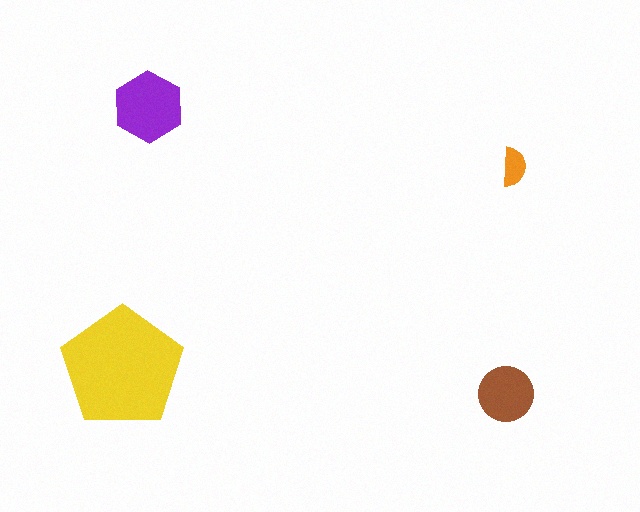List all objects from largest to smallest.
The yellow pentagon, the purple hexagon, the brown circle, the orange semicircle.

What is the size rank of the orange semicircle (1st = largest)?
4th.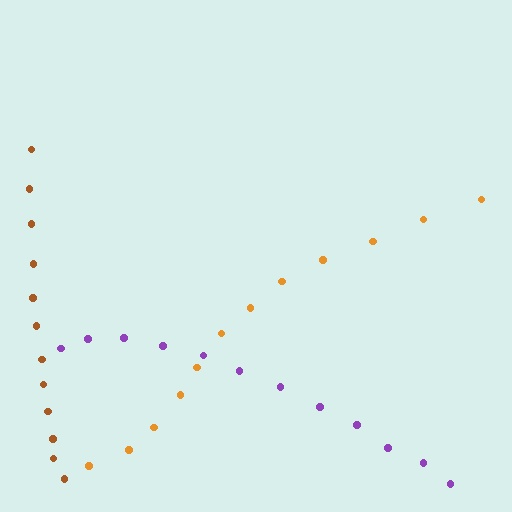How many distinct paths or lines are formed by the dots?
There are 3 distinct paths.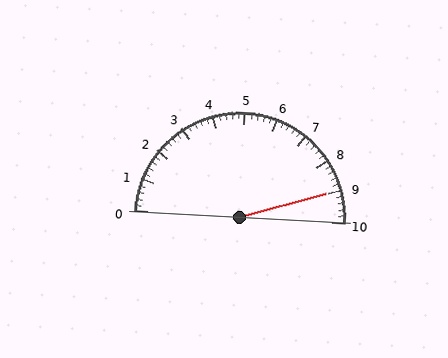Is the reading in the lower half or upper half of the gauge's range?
The reading is in the upper half of the range (0 to 10).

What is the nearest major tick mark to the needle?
The nearest major tick mark is 9.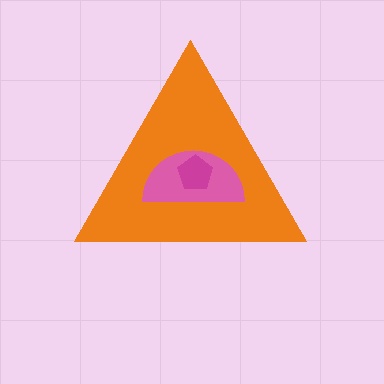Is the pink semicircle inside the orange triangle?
Yes.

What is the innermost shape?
The magenta pentagon.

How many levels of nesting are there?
3.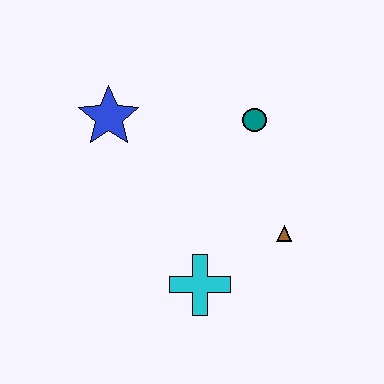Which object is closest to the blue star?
The teal circle is closest to the blue star.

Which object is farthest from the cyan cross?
The blue star is farthest from the cyan cross.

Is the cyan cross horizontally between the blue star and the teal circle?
Yes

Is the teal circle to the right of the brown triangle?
No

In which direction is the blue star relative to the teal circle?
The blue star is to the left of the teal circle.